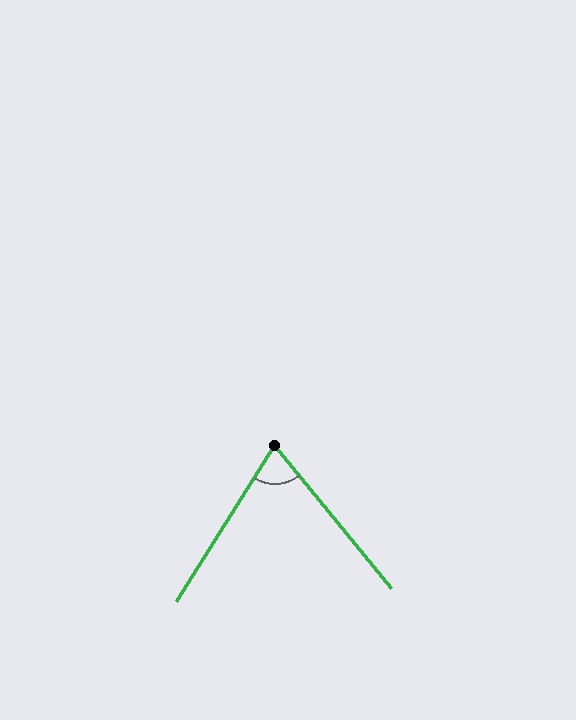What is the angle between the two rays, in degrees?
Approximately 72 degrees.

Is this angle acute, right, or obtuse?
It is acute.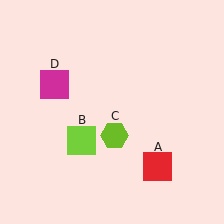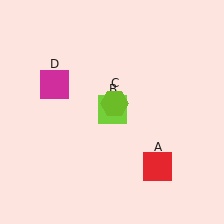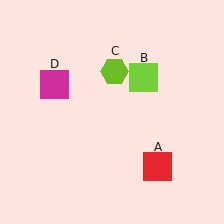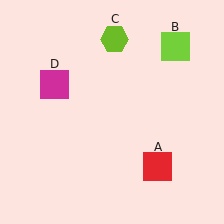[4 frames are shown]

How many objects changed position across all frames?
2 objects changed position: lime square (object B), lime hexagon (object C).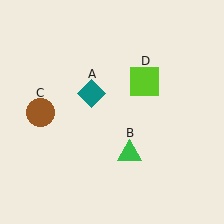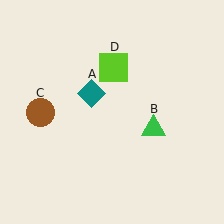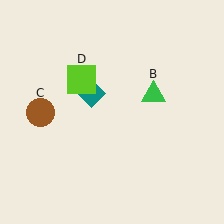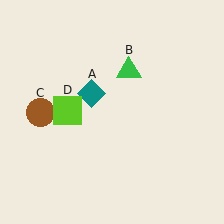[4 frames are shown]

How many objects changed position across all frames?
2 objects changed position: green triangle (object B), lime square (object D).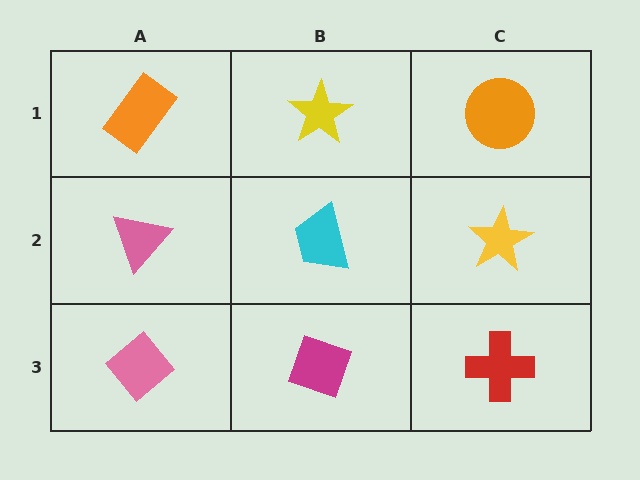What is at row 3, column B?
A magenta diamond.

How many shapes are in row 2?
3 shapes.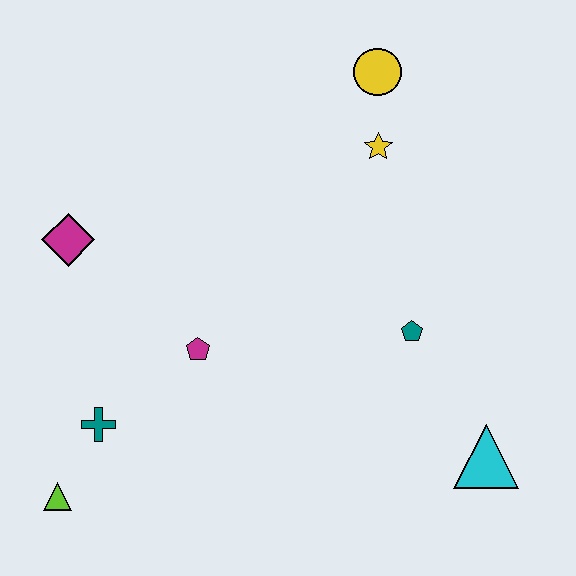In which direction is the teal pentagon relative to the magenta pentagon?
The teal pentagon is to the right of the magenta pentagon.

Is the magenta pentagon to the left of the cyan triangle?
Yes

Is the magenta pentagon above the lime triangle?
Yes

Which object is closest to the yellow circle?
The yellow star is closest to the yellow circle.